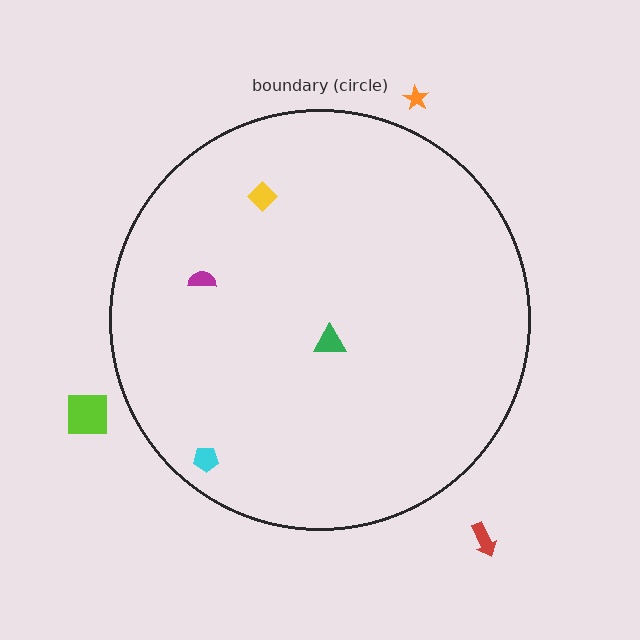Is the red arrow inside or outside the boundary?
Outside.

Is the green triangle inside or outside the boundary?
Inside.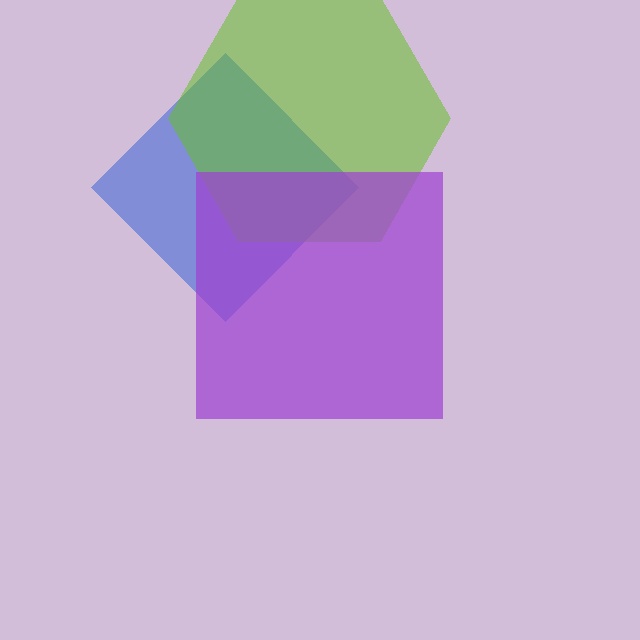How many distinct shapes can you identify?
There are 3 distinct shapes: a blue diamond, a lime hexagon, a purple square.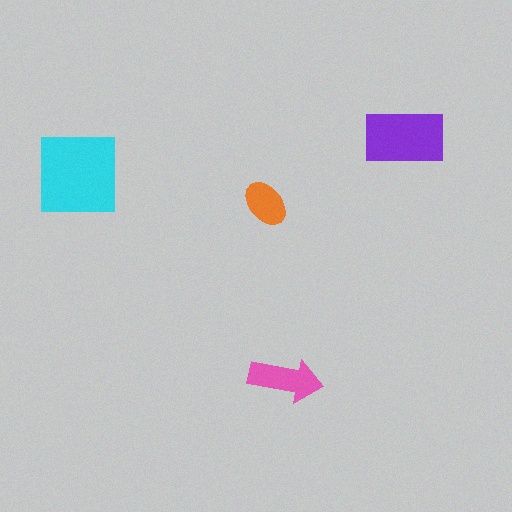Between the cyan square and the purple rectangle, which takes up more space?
The cyan square.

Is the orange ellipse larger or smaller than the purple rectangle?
Smaller.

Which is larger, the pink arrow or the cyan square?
The cyan square.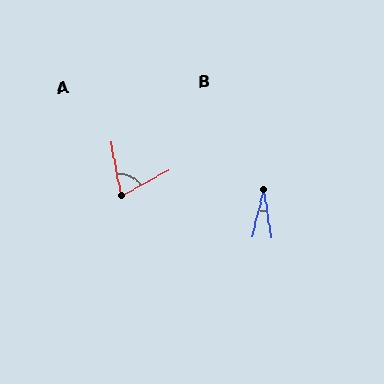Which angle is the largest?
A, at approximately 71 degrees.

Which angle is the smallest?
B, at approximately 22 degrees.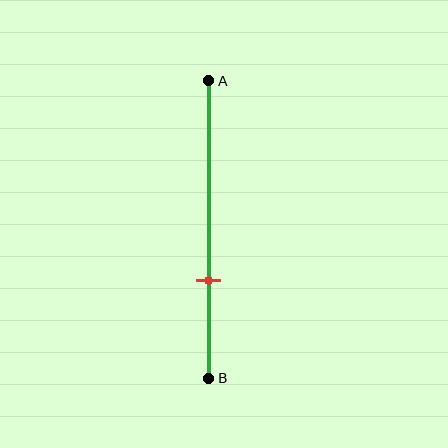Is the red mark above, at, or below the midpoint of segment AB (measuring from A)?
The red mark is below the midpoint of segment AB.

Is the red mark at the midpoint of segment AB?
No, the mark is at about 65% from A, not at the 50% midpoint.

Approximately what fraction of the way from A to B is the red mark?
The red mark is approximately 65% of the way from A to B.